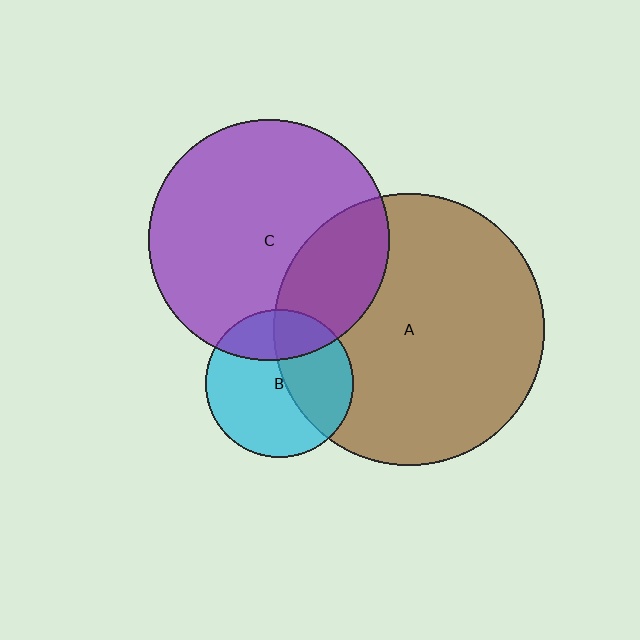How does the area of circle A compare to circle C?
Approximately 1.3 times.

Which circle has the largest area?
Circle A (brown).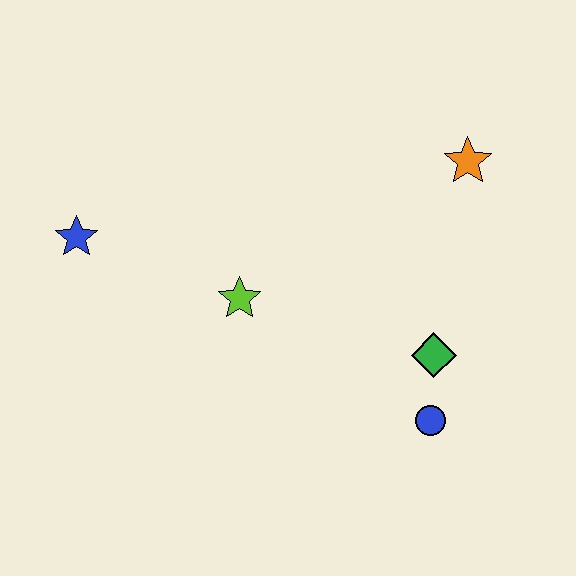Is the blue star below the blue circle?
No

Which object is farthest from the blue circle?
The blue star is farthest from the blue circle.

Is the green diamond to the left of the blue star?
No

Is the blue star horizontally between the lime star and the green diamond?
No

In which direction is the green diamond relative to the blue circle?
The green diamond is above the blue circle.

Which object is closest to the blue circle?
The green diamond is closest to the blue circle.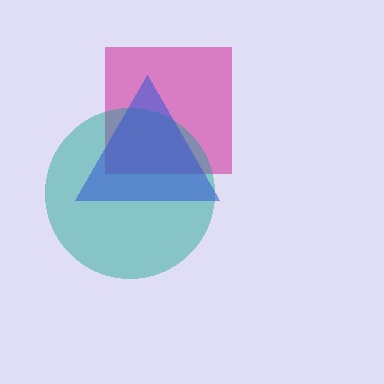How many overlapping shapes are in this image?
There are 3 overlapping shapes in the image.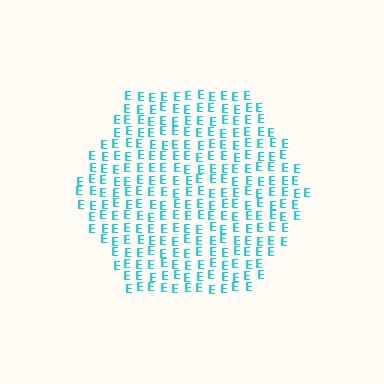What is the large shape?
The large shape is a hexagon.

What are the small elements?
The small elements are letter E's.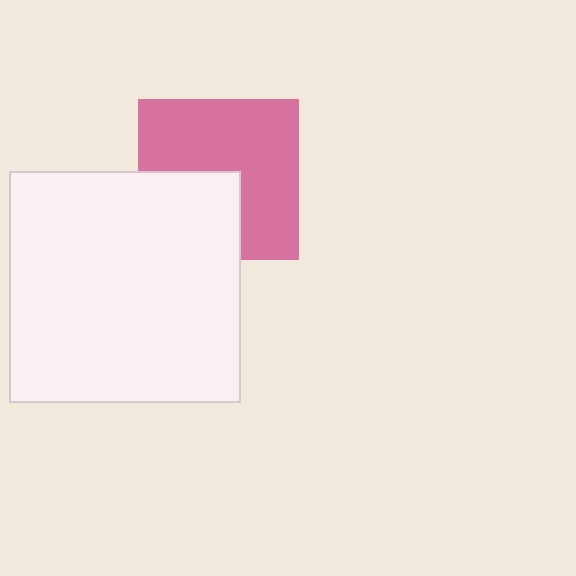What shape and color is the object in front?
The object in front is a white square.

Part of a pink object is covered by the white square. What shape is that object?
It is a square.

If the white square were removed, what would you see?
You would see the complete pink square.